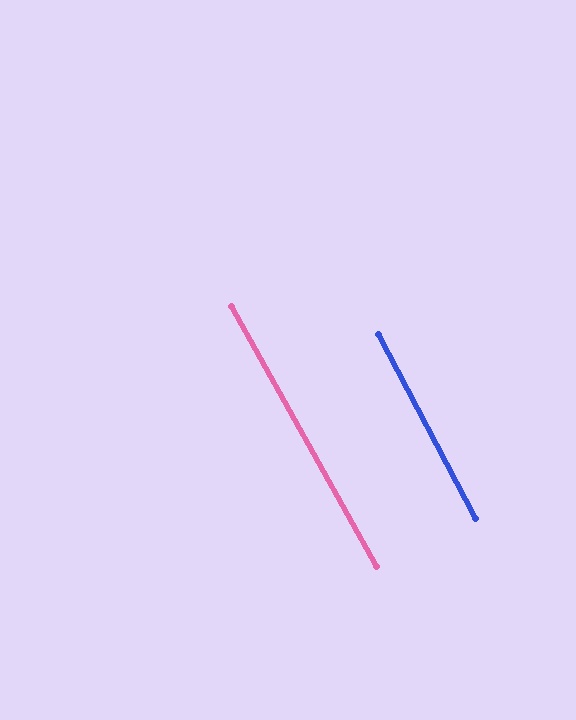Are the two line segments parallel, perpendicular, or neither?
Parallel — their directions differ by only 1.3°.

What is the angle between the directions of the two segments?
Approximately 1 degree.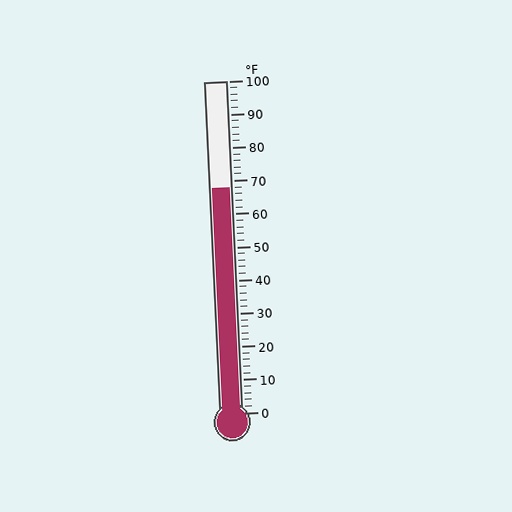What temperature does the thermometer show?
The thermometer shows approximately 68°F.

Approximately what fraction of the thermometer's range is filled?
The thermometer is filled to approximately 70% of its range.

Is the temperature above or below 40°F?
The temperature is above 40°F.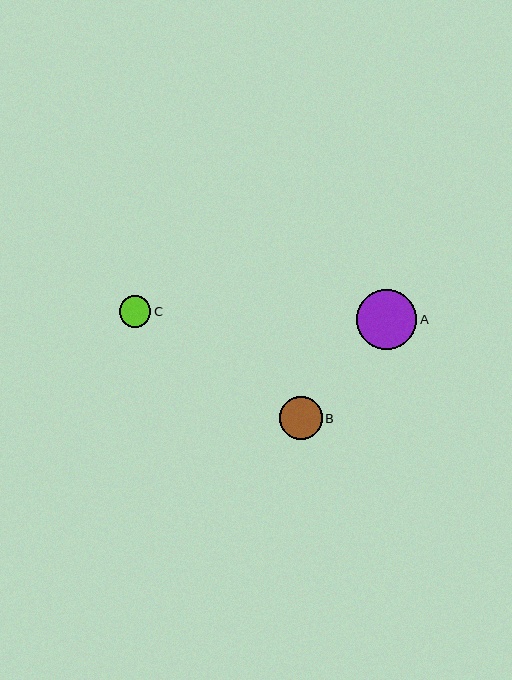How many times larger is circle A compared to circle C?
Circle A is approximately 1.9 times the size of circle C.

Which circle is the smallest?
Circle C is the smallest with a size of approximately 31 pixels.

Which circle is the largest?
Circle A is the largest with a size of approximately 60 pixels.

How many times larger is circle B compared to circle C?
Circle B is approximately 1.4 times the size of circle C.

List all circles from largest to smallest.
From largest to smallest: A, B, C.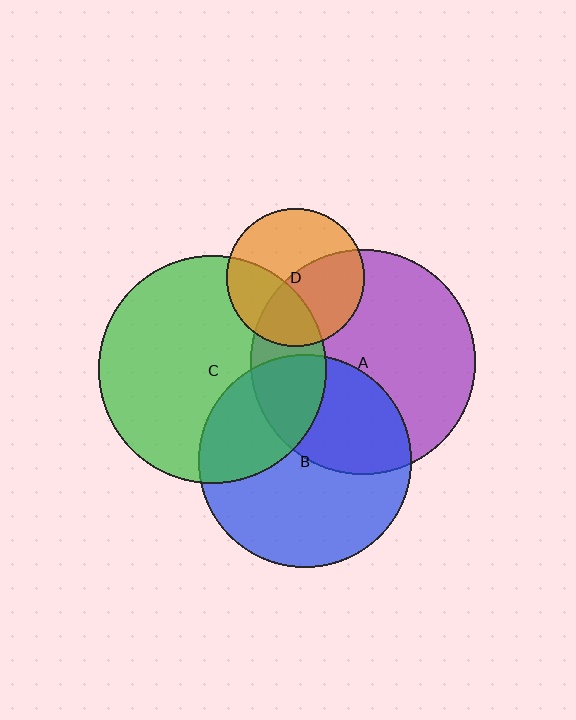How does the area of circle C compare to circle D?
Approximately 2.7 times.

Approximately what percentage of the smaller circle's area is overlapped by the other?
Approximately 25%.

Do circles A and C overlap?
Yes.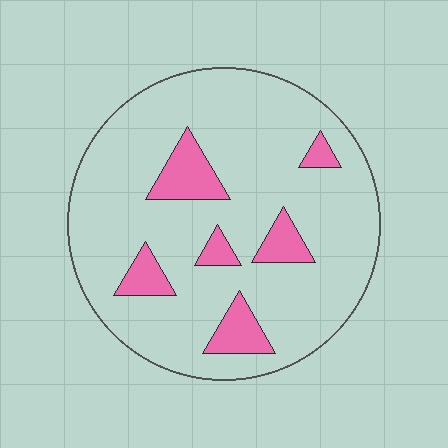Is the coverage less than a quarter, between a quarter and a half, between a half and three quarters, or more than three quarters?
Less than a quarter.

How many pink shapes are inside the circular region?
6.